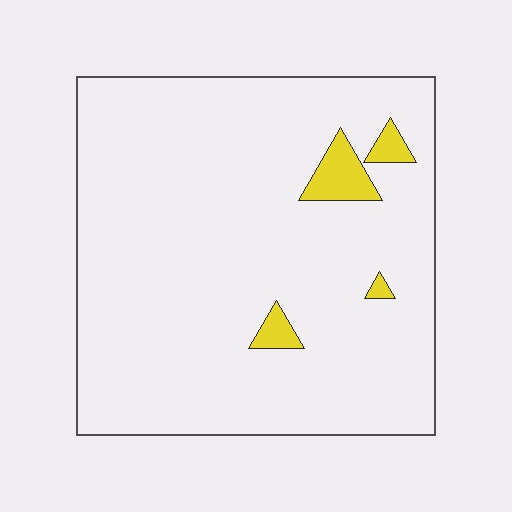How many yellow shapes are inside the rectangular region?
4.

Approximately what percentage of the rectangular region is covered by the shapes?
Approximately 5%.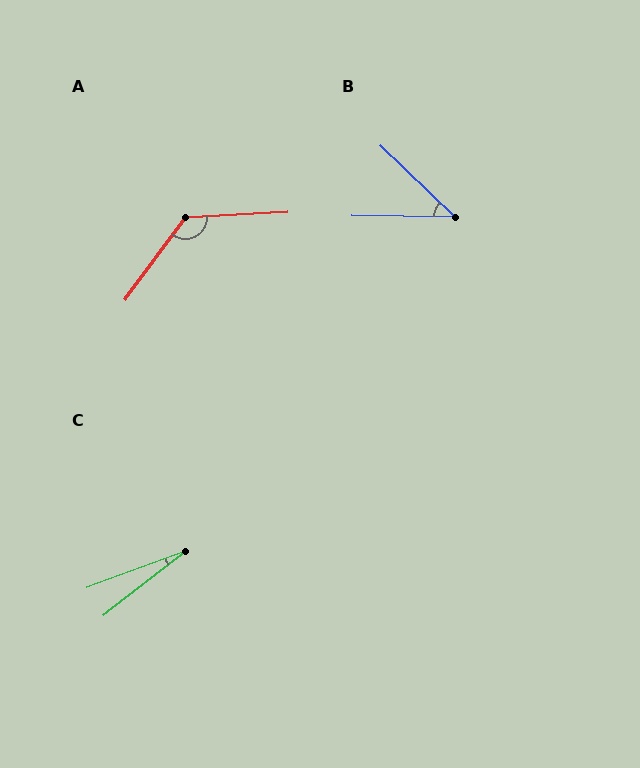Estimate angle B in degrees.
Approximately 43 degrees.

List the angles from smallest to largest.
C (18°), B (43°), A (130°).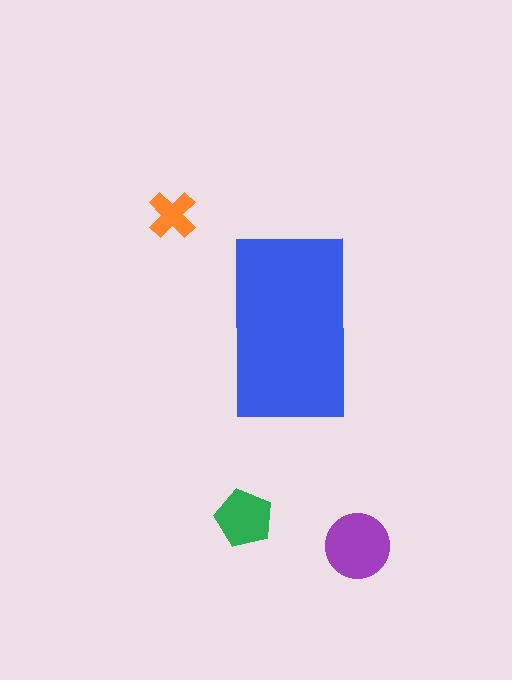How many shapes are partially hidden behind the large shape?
0 shapes are partially hidden.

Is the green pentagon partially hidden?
No, the green pentagon is fully visible.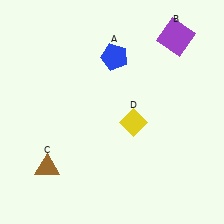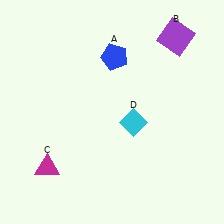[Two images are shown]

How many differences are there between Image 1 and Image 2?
There are 2 differences between the two images.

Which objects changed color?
C changed from brown to magenta. D changed from yellow to cyan.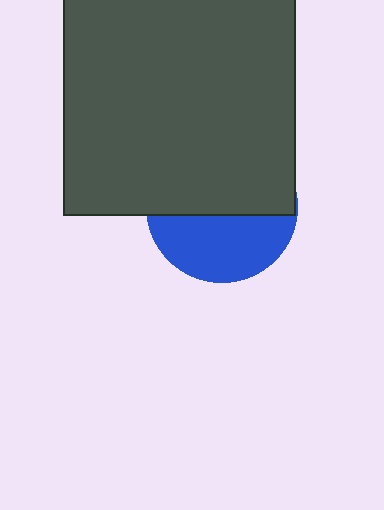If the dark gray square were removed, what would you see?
You would see the complete blue circle.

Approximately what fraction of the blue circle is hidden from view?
Roughly 57% of the blue circle is hidden behind the dark gray square.